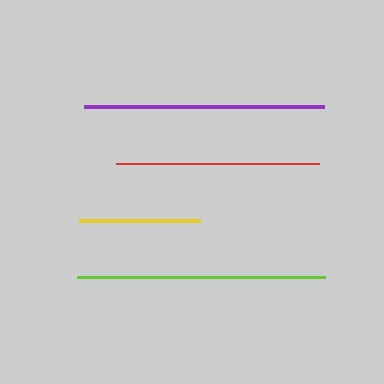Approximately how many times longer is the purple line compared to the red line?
The purple line is approximately 1.2 times the length of the red line.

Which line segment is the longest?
The lime line is the longest at approximately 248 pixels.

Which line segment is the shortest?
The yellow line is the shortest at approximately 121 pixels.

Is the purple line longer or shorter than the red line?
The purple line is longer than the red line.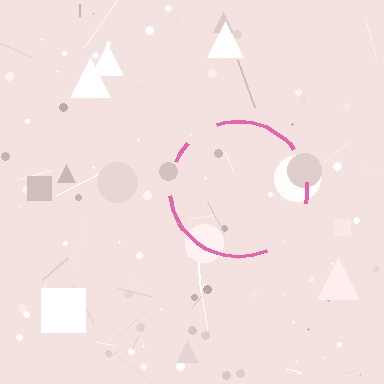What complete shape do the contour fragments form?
The contour fragments form a circle.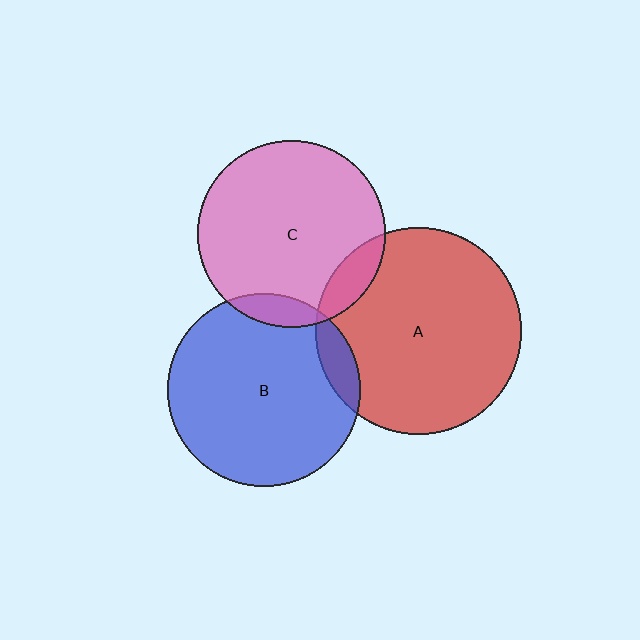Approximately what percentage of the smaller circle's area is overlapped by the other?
Approximately 10%.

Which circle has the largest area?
Circle A (red).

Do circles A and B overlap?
Yes.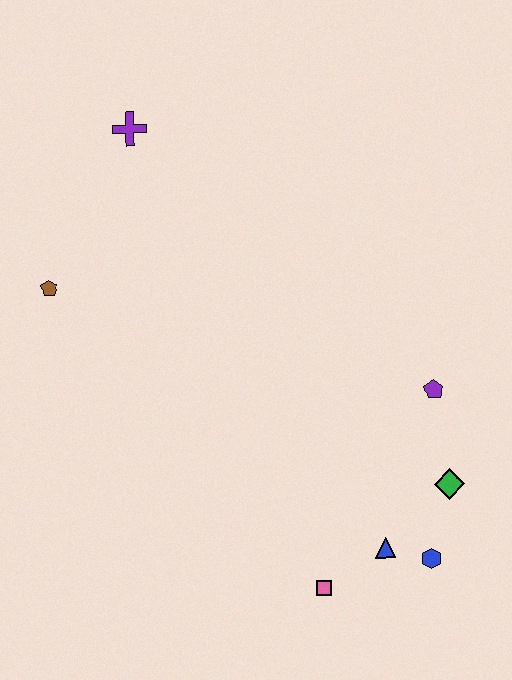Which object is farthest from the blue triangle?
The purple cross is farthest from the blue triangle.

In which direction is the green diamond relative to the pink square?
The green diamond is to the right of the pink square.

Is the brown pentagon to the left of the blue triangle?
Yes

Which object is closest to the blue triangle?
The blue hexagon is closest to the blue triangle.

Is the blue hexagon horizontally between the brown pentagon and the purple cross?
No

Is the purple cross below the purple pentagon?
No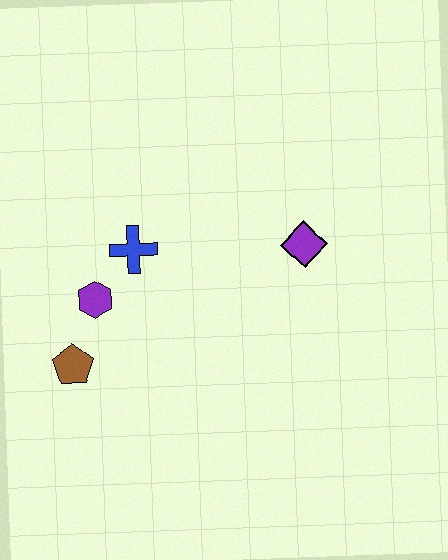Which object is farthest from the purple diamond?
The brown pentagon is farthest from the purple diamond.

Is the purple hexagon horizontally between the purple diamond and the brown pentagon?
Yes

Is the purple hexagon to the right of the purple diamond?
No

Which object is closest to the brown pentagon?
The purple hexagon is closest to the brown pentagon.